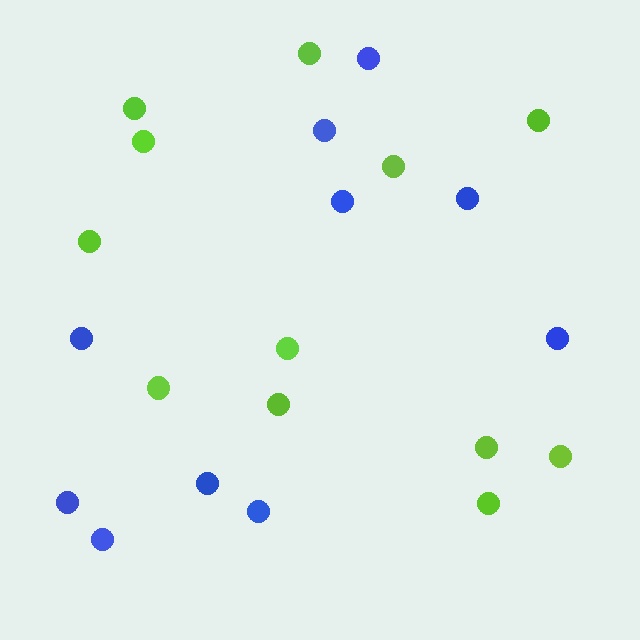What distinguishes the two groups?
There are 2 groups: one group of lime circles (12) and one group of blue circles (10).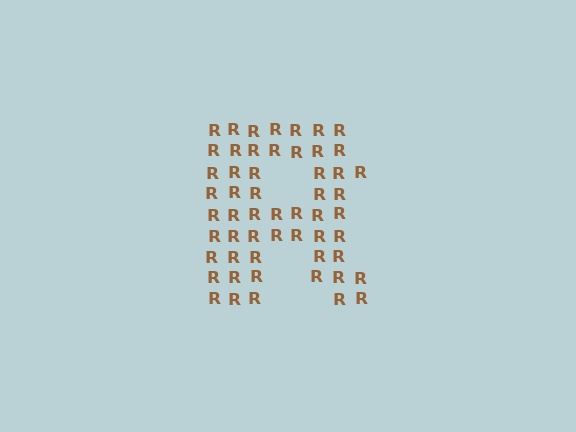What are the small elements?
The small elements are letter R's.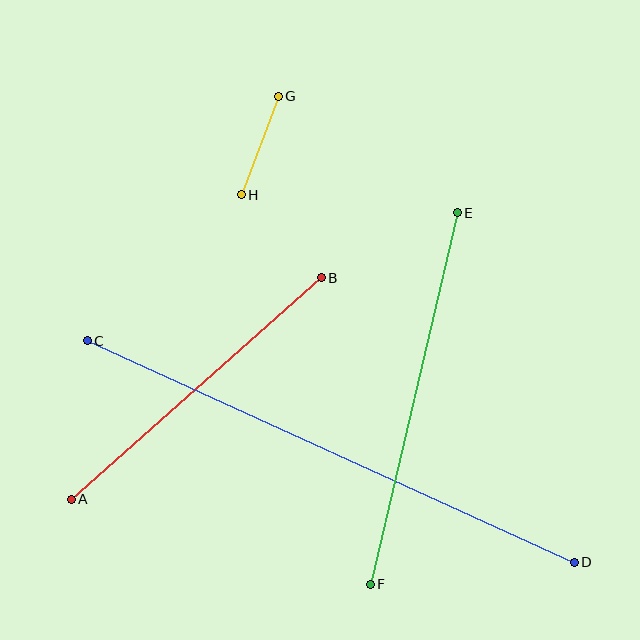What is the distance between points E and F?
The distance is approximately 381 pixels.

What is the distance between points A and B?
The distance is approximately 334 pixels.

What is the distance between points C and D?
The distance is approximately 535 pixels.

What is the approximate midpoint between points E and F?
The midpoint is at approximately (414, 398) pixels.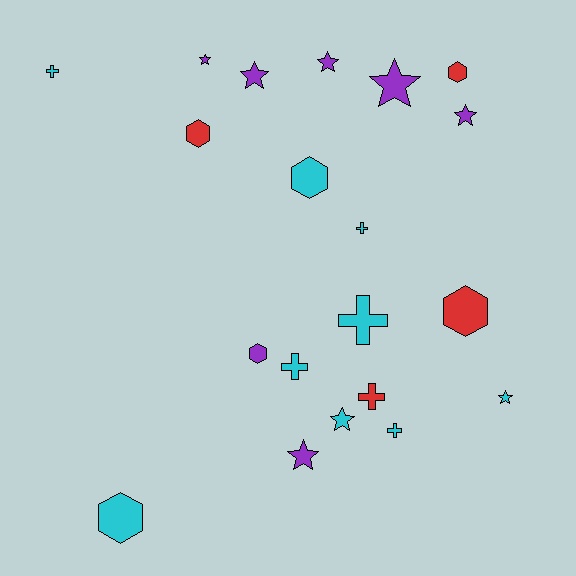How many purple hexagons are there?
There is 1 purple hexagon.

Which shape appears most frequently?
Star, with 8 objects.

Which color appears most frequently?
Cyan, with 9 objects.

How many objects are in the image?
There are 20 objects.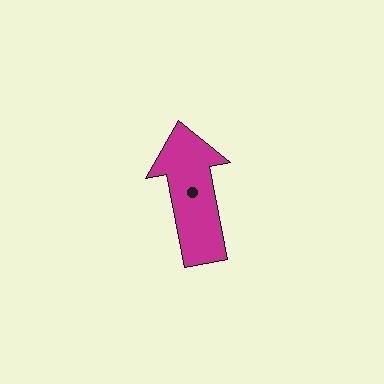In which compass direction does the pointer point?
North.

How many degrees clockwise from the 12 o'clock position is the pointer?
Approximately 349 degrees.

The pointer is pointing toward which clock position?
Roughly 12 o'clock.